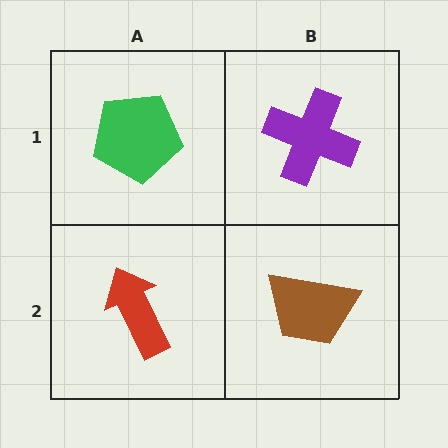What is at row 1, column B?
A purple cross.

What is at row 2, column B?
A brown trapezoid.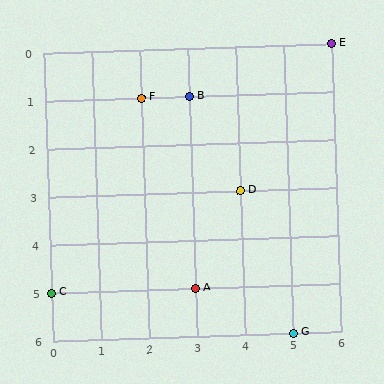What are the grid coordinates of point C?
Point C is at grid coordinates (0, 5).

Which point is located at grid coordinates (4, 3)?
Point D is at (4, 3).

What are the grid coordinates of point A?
Point A is at grid coordinates (3, 5).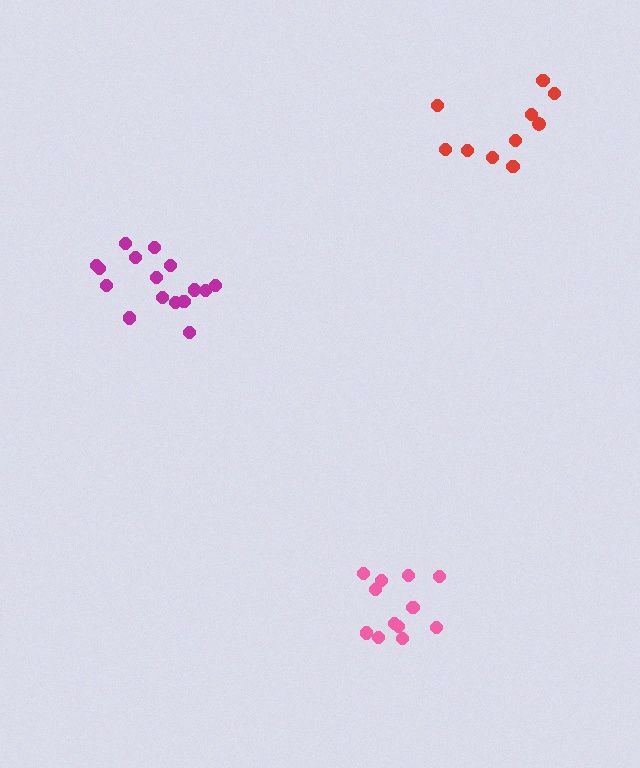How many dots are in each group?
Group 1: 16 dots, Group 2: 10 dots, Group 3: 12 dots (38 total).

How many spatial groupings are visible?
There are 3 spatial groupings.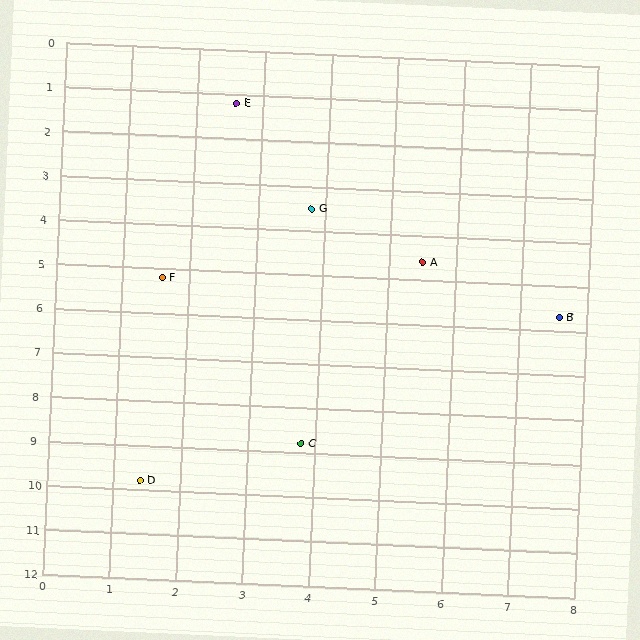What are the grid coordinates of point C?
Point C is at approximately (3.8, 8.8).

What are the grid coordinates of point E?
Point E is at approximately (2.6, 1.2).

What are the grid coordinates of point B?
Point B is at approximately (7.6, 5.7).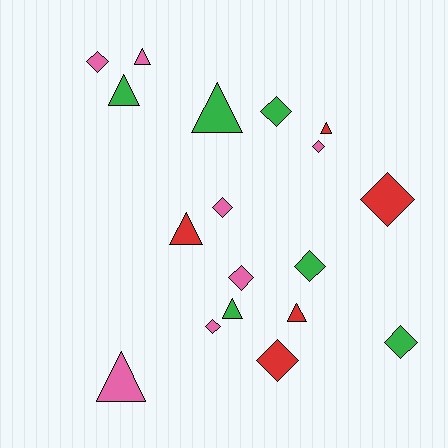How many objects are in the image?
There are 18 objects.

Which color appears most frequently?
Pink, with 7 objects.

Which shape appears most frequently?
Diamond, with 10 objects.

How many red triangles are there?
There are 3 red triangles.